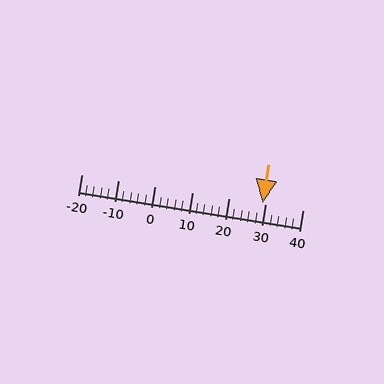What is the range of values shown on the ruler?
The ruler shows values from -20 to 40.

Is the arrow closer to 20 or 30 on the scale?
The arrow is closer to 30.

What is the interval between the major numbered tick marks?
The major tick marks are spaced 10 units apart.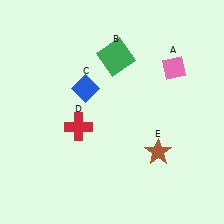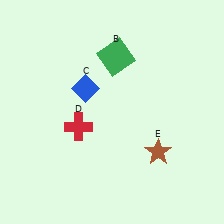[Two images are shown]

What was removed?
The pink diamond (A) was removed in Image 2.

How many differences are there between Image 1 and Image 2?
There is 1 difference between the two images.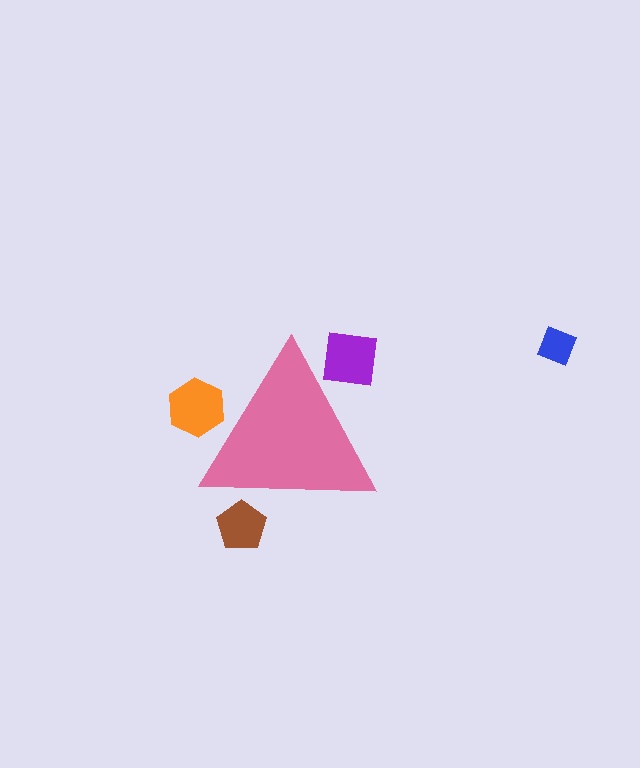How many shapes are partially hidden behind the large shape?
3 shapes are partially hidden.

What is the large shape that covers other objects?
A pink triangle.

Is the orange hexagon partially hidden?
Yes, the orange hexagon is partially hidden behind the pink triangle.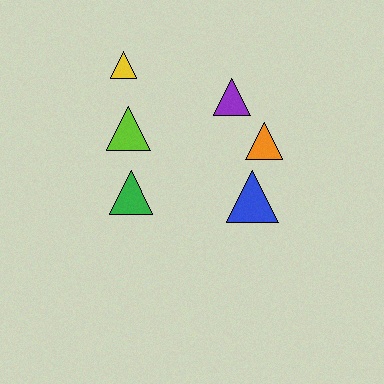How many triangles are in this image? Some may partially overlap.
There are 6 triangles.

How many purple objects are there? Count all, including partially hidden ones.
There is 1 purple object.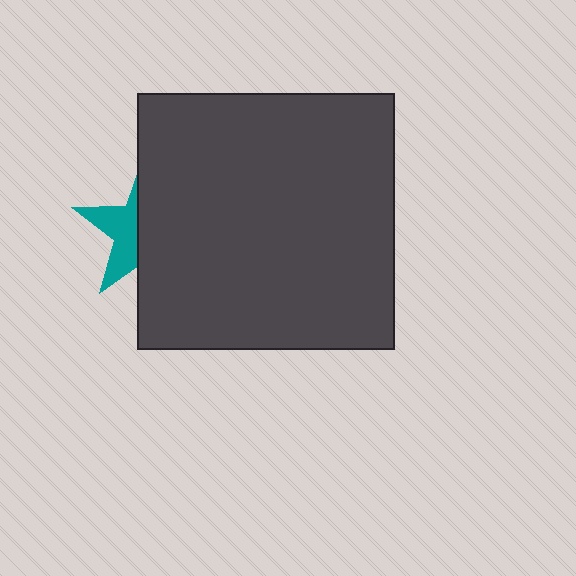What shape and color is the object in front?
The object in front is a dark gray square.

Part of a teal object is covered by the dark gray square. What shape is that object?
It is a star.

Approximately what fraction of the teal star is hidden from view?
Roughly 60% of the teal star is hidden behind the dark gray square.